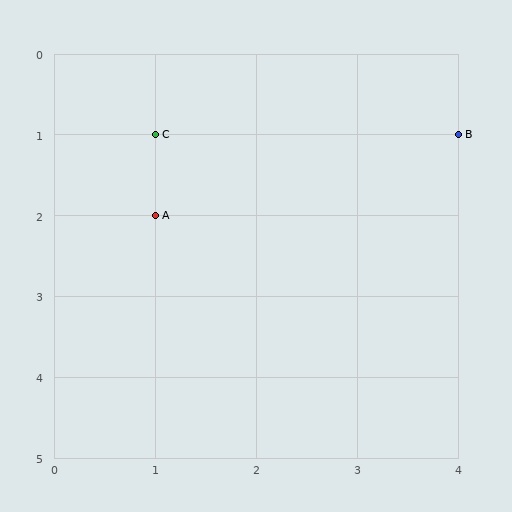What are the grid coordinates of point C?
Point C is at grid coordinates (1, 1).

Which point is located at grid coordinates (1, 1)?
Point C is at (1, 1).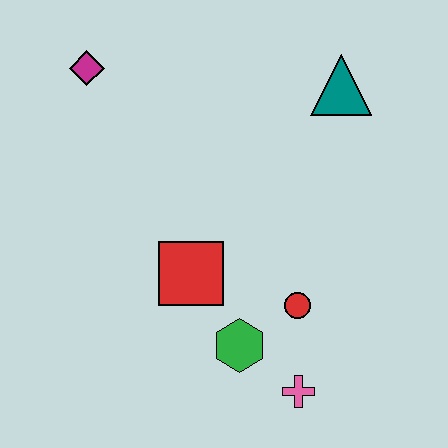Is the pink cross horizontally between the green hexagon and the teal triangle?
Yes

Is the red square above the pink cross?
Yes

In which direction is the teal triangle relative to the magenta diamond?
The teal triangle is to the right of the magenta diamond.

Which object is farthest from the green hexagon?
The magenta diamond is farthest from the green hexagon.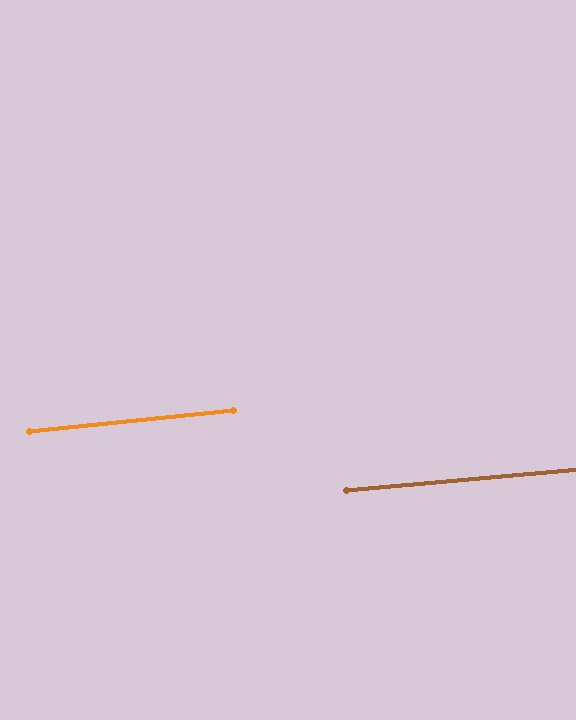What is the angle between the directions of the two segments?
Approximately 1 degree.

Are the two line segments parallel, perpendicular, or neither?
Parallel — their directions differ by only 0.6°.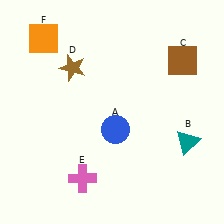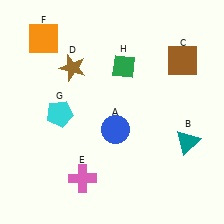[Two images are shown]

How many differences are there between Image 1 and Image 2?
There are 2 differences between the two images.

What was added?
A cyan pentagon (G), a green diamond (H) were added in Image 2.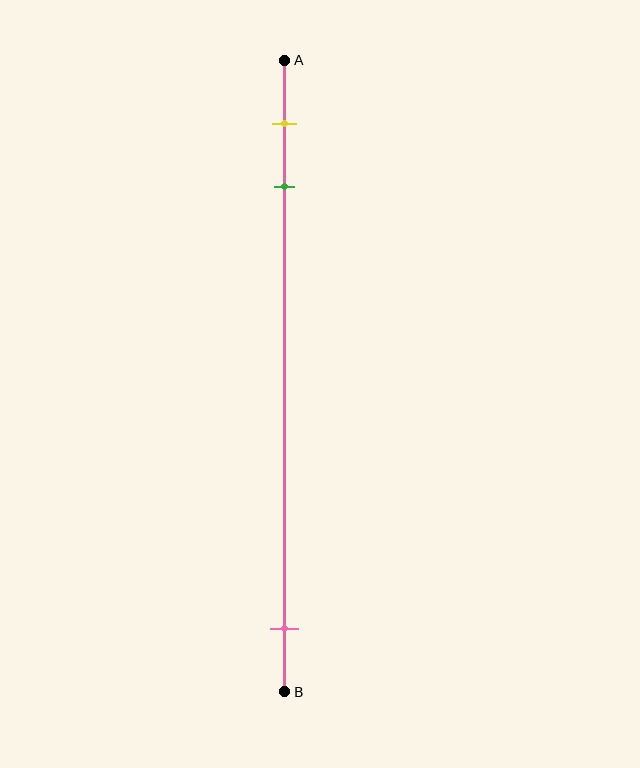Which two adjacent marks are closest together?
The yellow and green marks are the closest adjacent pair.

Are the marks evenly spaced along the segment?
No, the marks are not evenly spaced.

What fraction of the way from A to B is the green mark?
The green mark is approximately 20% (0.2) of the way from A to B.